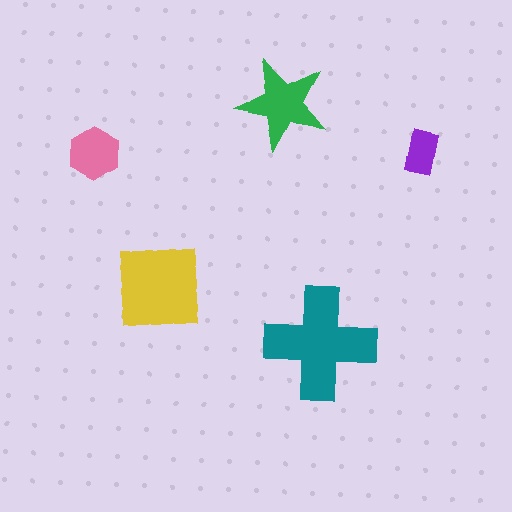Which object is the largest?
The teal cross.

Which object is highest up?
The green star is topmost.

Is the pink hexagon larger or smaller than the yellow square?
Smaller.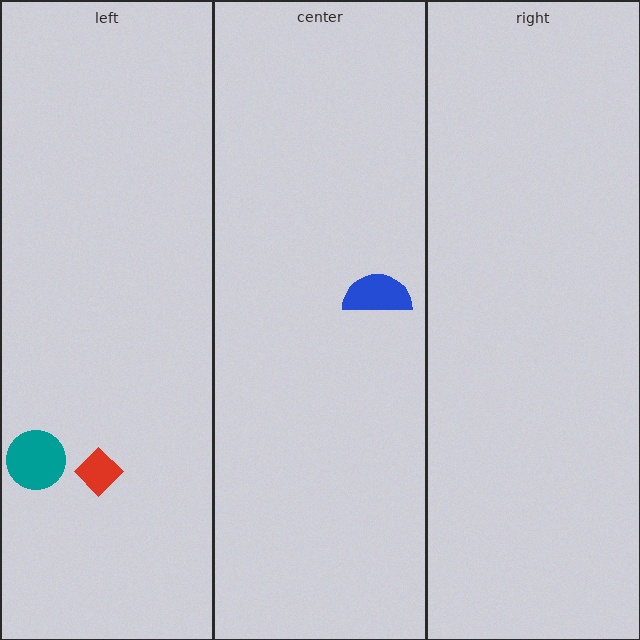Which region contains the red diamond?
The left region.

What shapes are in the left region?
The teal circle, the red diamond.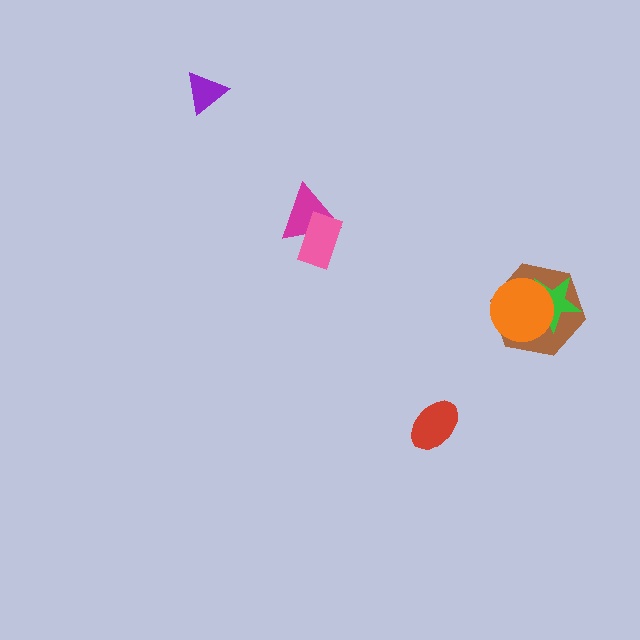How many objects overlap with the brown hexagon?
2 objects overlap with the brown hexagon.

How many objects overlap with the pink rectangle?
1 object overlaps with the pink rectangle.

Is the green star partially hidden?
Yes, it is partially covered by another shape.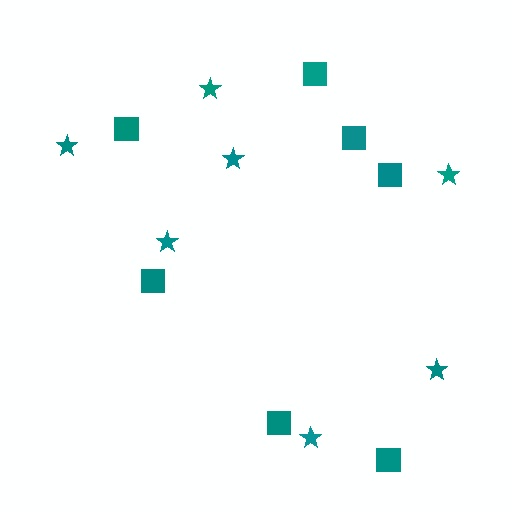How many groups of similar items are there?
There are 2 groups: one group of stars (7) and one group of squares (7).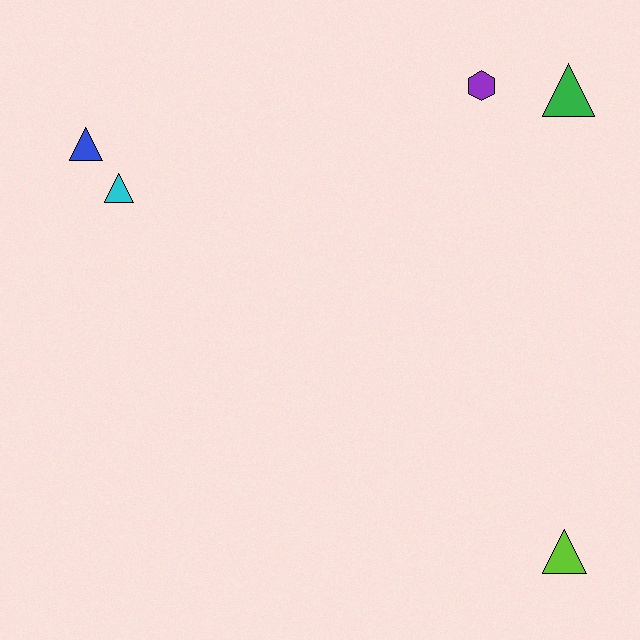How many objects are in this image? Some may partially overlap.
There are 5 objects.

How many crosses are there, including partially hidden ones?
There are no crosses.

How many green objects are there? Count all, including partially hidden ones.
There is 1 green object.